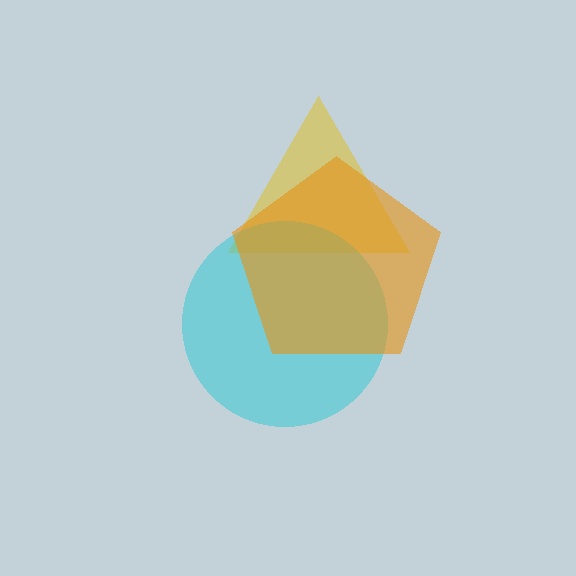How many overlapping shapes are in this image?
There are 3 overlapping shapes in the image.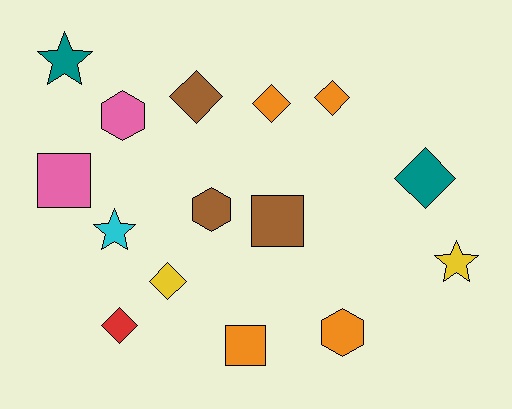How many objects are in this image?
There are 15 objects.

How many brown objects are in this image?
There are 3 brown objects.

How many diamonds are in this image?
There are 6 diamonds.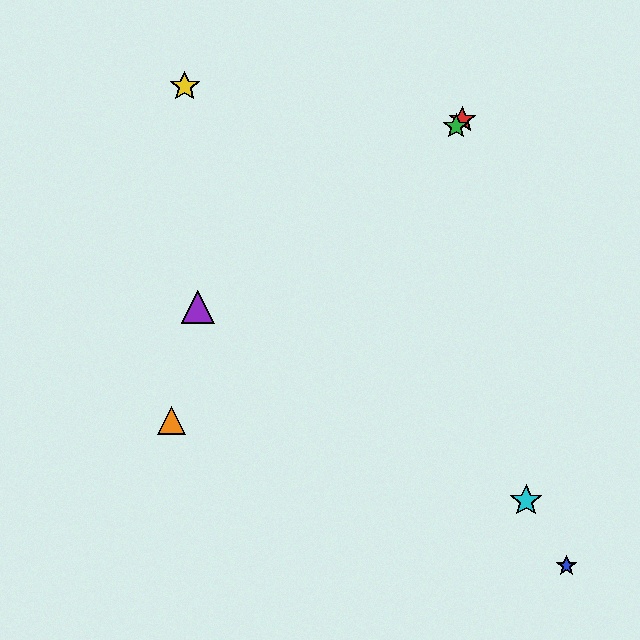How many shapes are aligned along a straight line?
3 shapes (the red star, the green star, the orange triangle) are aligned along a straight line.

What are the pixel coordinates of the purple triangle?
The purple triangle is at (198, 307).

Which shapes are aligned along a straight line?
The red star, the green star, the orange triangle are aligned along a straight line.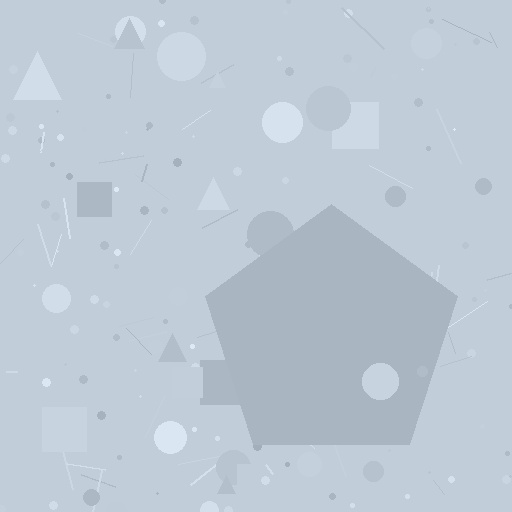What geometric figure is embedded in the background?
A pentagon is embedded in the background.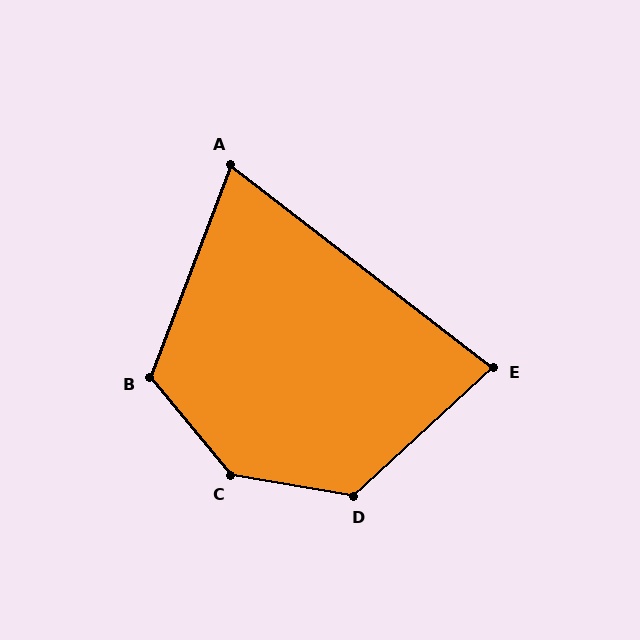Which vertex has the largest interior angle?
C, at approximately 139 degrees.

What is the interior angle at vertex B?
Approximately 120 degrees (obtuse).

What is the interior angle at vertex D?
Approximately 128 degrees (obtuse).